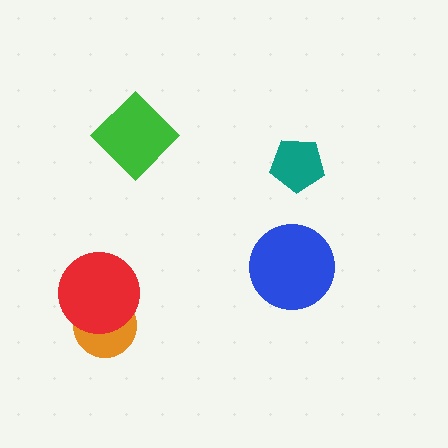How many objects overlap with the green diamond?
0 objects overlap with the green diamond.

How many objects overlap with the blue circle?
0 objects overlap with the blue circle.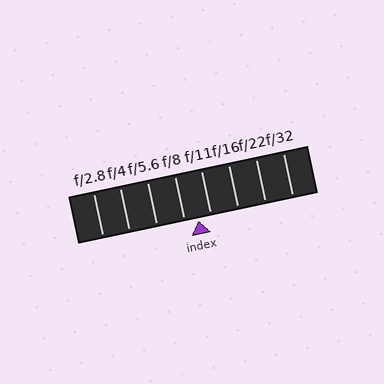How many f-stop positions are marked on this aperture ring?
There are 8 f-stop positions marked.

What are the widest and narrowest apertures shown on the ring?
The widest aperture shown is f/2.8 and the narrowest is f/32.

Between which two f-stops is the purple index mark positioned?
The index mark is between f/8 and f/11.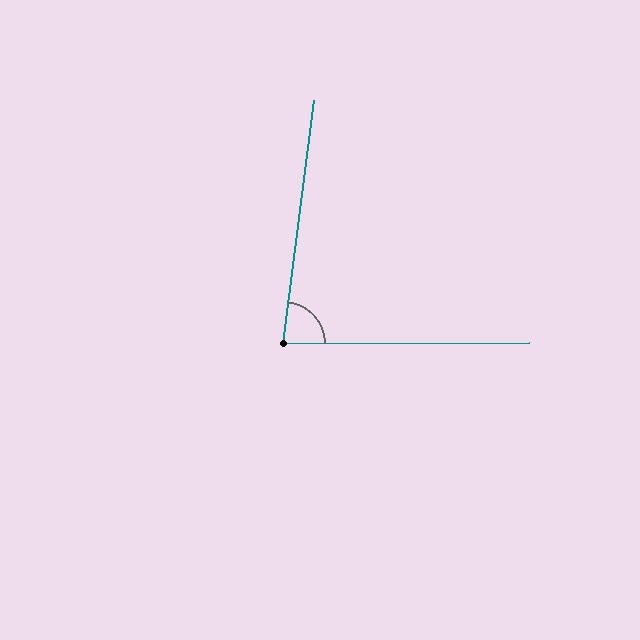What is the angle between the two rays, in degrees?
Approximately 82 degrees.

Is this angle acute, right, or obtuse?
It is acute.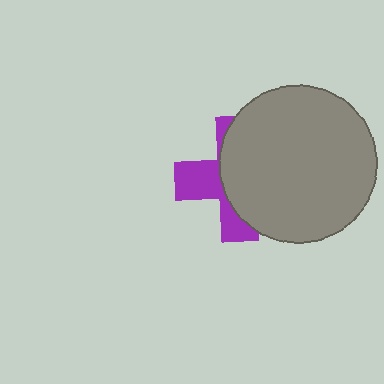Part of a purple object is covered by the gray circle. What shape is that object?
It is a cross.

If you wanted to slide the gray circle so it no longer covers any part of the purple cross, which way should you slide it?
Slide it right — that is the most direct way to separate the two shapes.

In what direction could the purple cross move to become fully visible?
The purple cross could move left. That would shift it out from behind the gray circle entirely.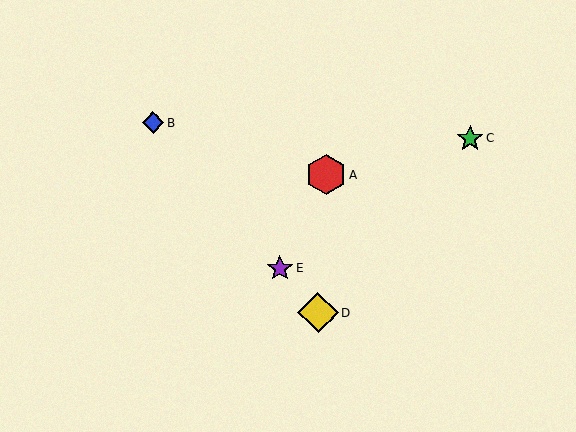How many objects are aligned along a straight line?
3 objects (B, D, E) are aligned along a straight line.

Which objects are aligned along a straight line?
Objects B, D, E are aligned along a straight line.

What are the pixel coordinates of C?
Object C is at (470, 139).